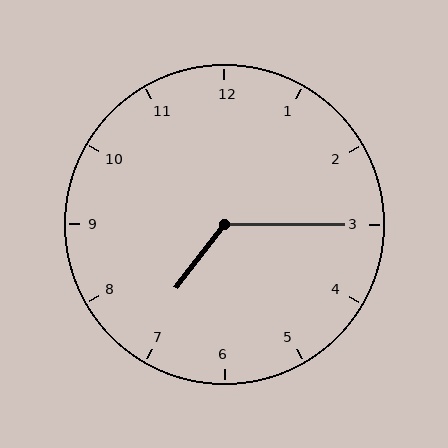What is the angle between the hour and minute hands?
Approximately 128 degrees.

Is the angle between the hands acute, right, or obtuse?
It is obtuse.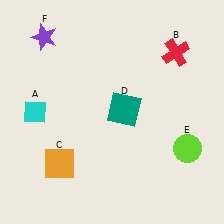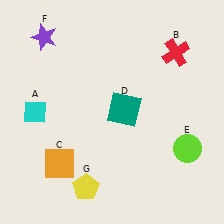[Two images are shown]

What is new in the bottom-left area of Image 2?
A yellow pentagon (G) was added in the bottom-left area of Image 2.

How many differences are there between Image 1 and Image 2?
There is 1 difference between the two images.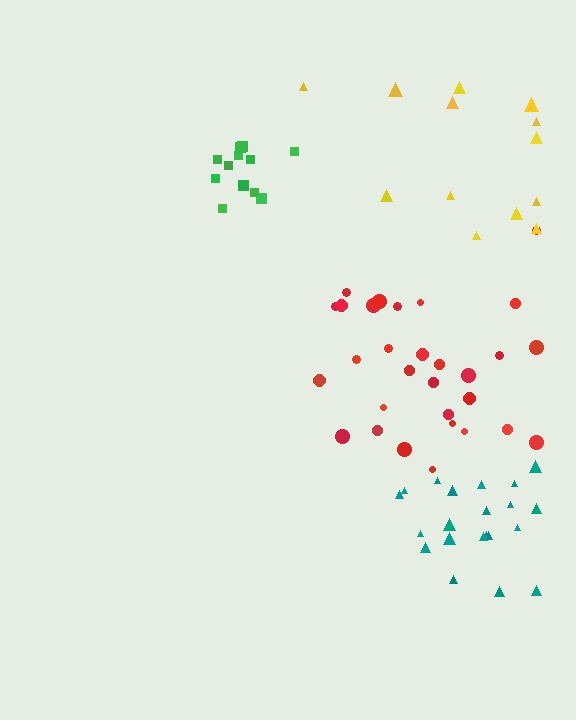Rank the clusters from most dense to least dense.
green, teal, red, yellow.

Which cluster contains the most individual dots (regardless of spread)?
Red (30).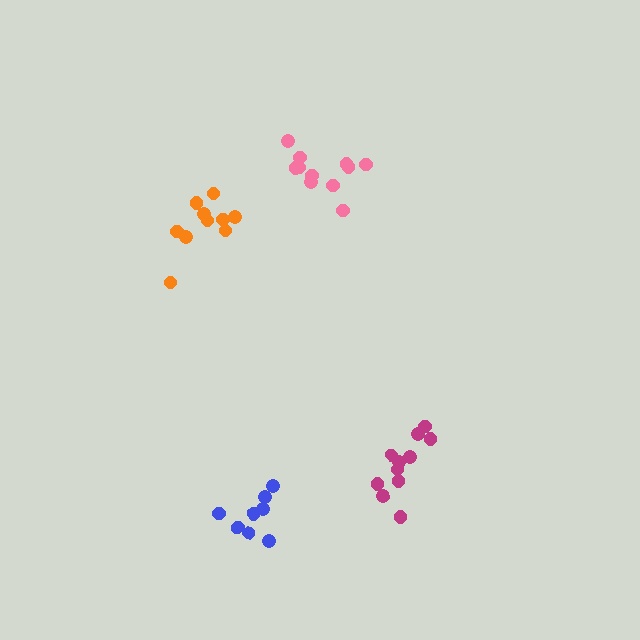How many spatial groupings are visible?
There are 4 spatial groupings.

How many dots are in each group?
Group 1: 11 dots, Group 2: 8 dots, Group 3: 11 dots, Group 4: 10 dots (40 total).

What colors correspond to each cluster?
The clusters are colored: magenta, blue, pink, orange.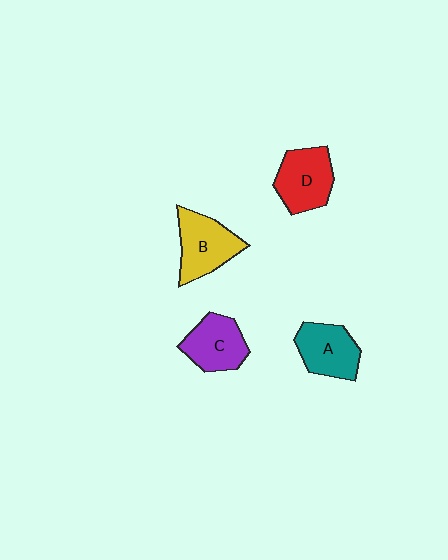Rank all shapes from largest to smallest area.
From largest to smallest: B (yellow), D (red), A (teal), C (purple).